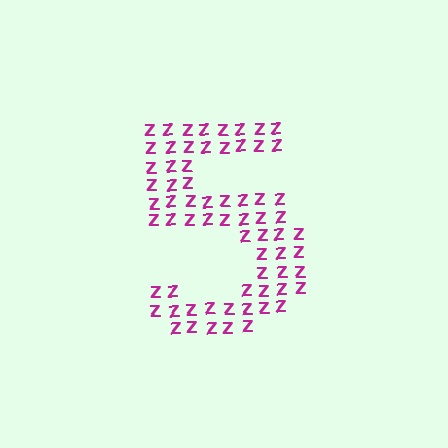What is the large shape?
The large shape is the digit 5.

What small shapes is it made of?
It is made of small letter Z's.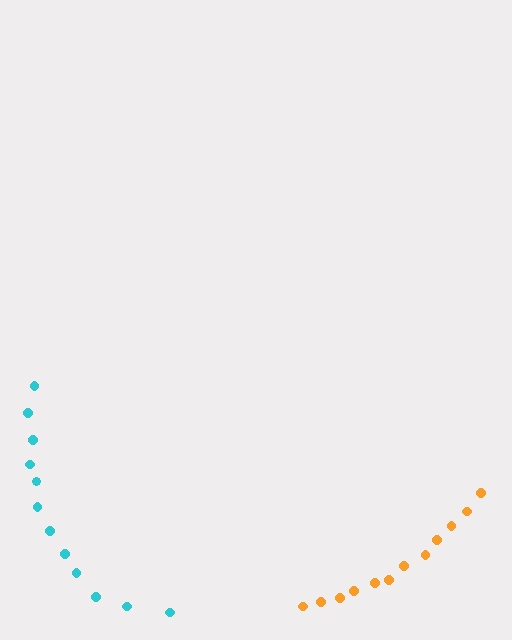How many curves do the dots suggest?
There are 2 distinct paths.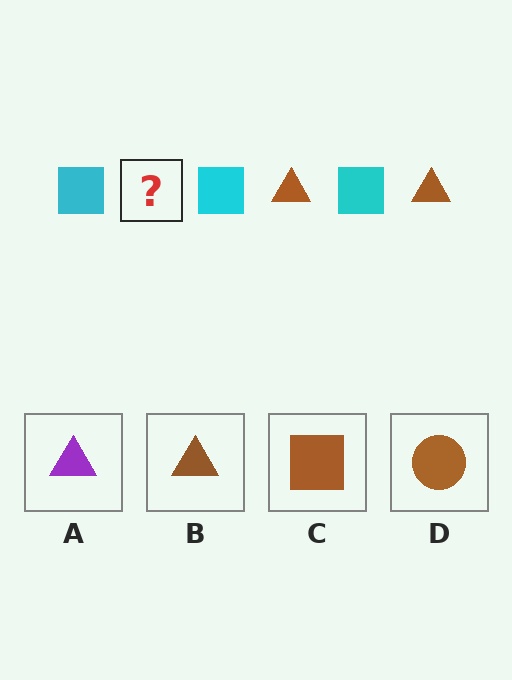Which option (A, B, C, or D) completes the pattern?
B.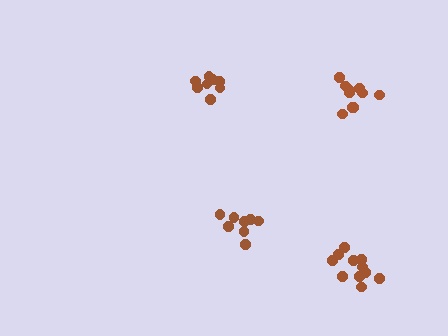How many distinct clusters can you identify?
There are 4 distinct clusters.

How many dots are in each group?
Group 1: 8 dots, Group 2: 8 dots, Group 3: 11 dots, Group 4: 10 dots (37 total).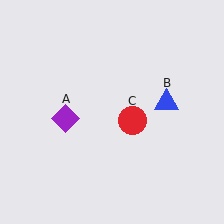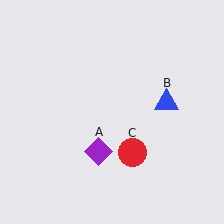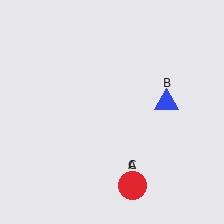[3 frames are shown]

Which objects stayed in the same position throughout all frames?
Blue triangle (object B) remained stationary.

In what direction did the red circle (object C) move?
The red circle (object C) moved down.